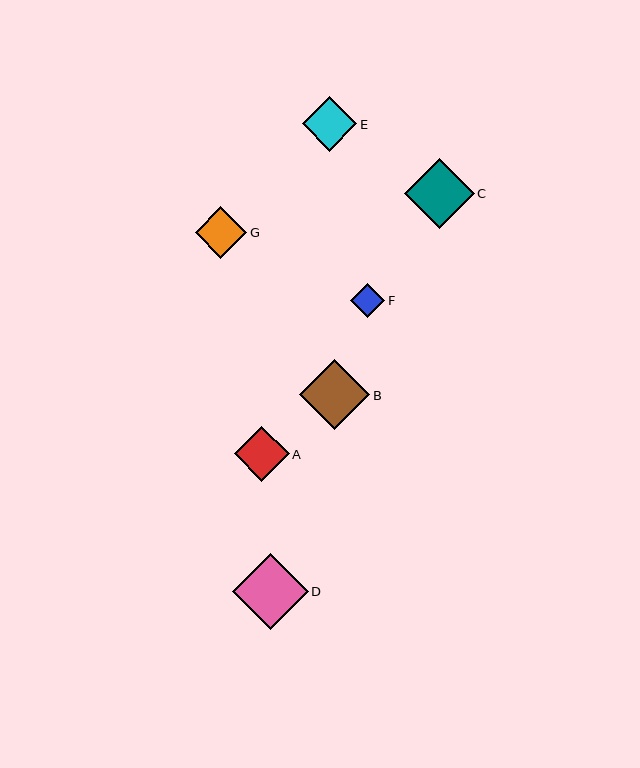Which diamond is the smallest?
Diamond F is the smallest with a size of approximately 34 pixels.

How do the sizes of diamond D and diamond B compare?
Diamond D and diamond B are approximately the same size.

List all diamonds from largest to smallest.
From largest to smallest: D, C, B, A, E, G, F.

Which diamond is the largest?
Diamond D is the largest with a size of approximately 76 pixels.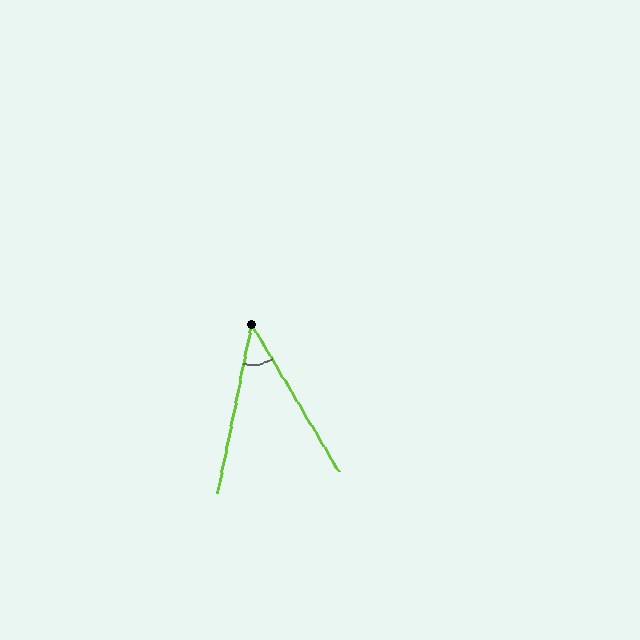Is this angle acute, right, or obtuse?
It is acute.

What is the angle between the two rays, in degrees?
Approximately 42 degrees.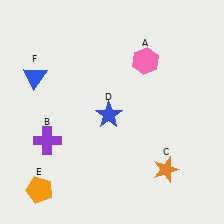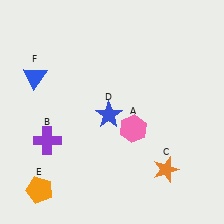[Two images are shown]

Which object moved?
The pink hexagon (A) moved down.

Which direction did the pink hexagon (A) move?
The pink hexagon (A) moved down.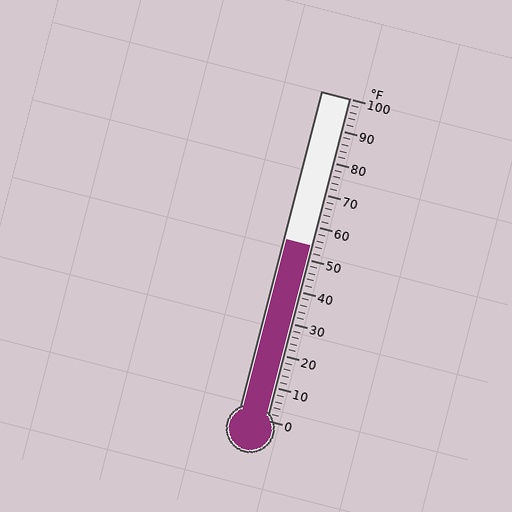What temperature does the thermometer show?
The thermometer shows approximately 54°F.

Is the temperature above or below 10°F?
The temperature is above 10°F.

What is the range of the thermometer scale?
The thermometer scale ranges from 0°F to 100°F.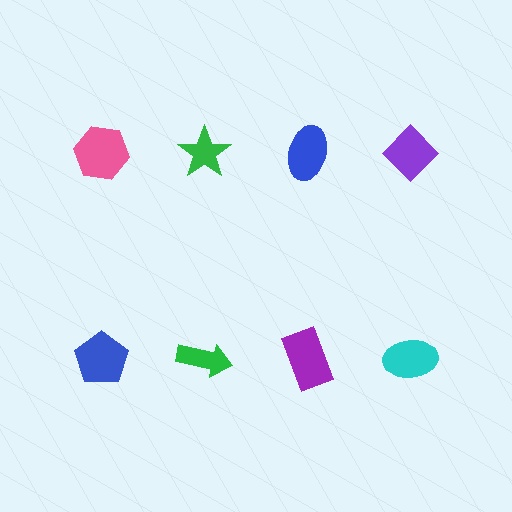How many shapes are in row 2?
4 shapes.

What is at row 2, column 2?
A green arrow.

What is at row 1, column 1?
A pink hexagon.